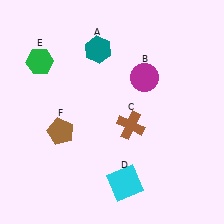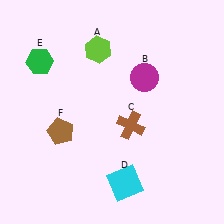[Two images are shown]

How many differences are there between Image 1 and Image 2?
There is 1 difference between the two images.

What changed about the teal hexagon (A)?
In Image 1, A is teal. In Image 2, it changed to lime.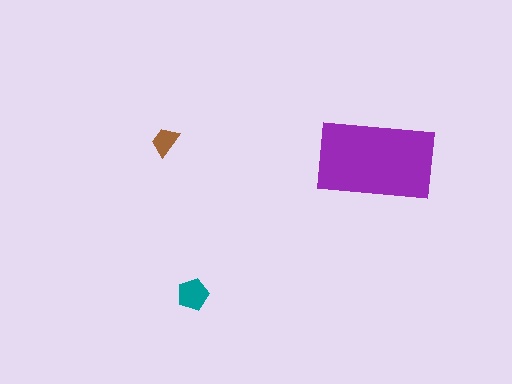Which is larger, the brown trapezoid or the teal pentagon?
The teal pentagon.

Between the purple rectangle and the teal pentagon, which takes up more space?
The purple rectangle.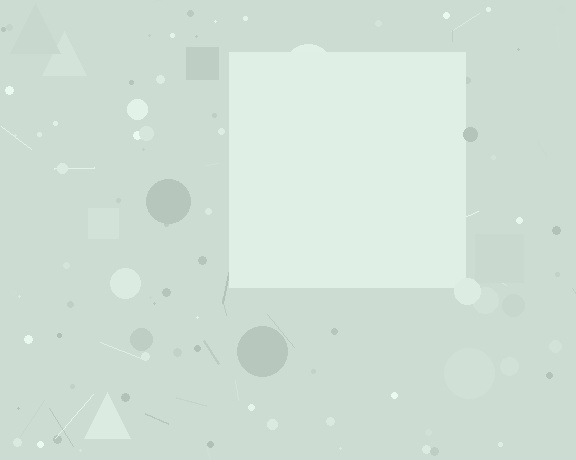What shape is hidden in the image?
A square is hidden in the image.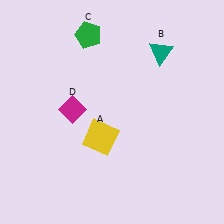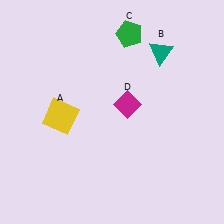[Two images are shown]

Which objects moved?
The objects that moved are: the yellow square (A), the green pentagon (C), the magenta diamond (D).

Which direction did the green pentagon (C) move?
The green pentagon (C) moved right.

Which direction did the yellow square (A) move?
The yellow square (A) moved left.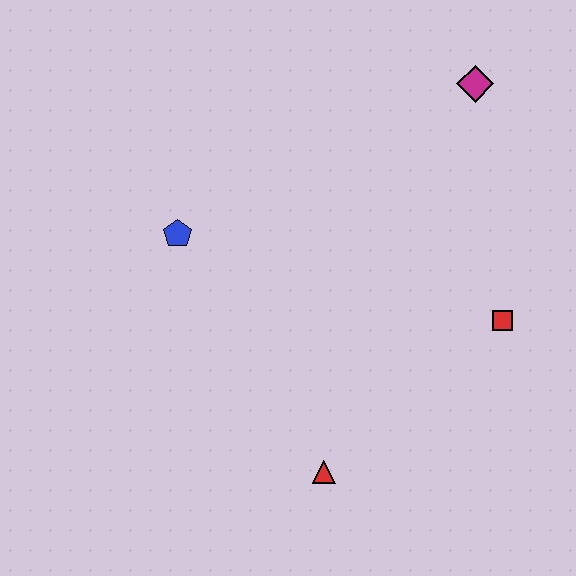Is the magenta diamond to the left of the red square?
Yes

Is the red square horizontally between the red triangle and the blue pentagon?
No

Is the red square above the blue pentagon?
No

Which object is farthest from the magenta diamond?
The red triangle is farthest from the magenta diamond.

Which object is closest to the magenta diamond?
The red square is closest to the magenta diamond.